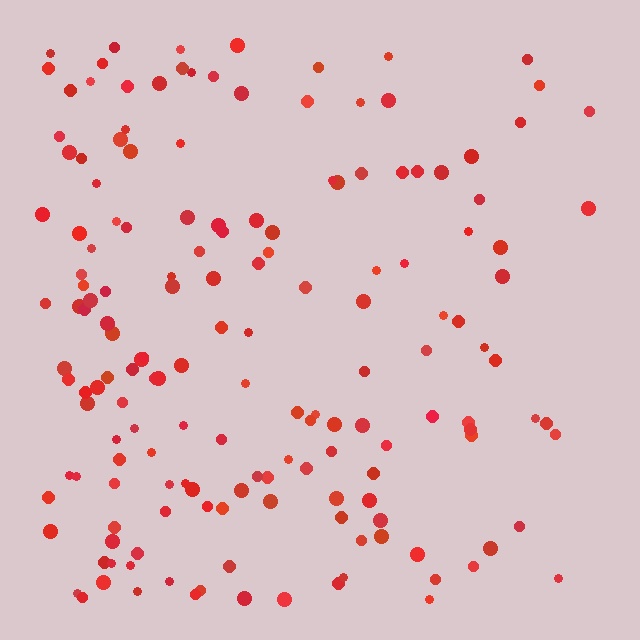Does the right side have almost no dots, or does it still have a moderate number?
Still a moderate number, just noticeably fewer than the left.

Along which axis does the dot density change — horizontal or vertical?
Horizontal.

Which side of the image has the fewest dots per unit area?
The right.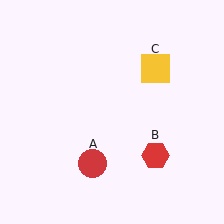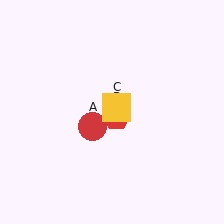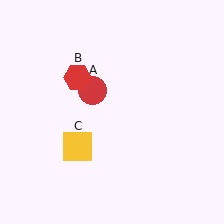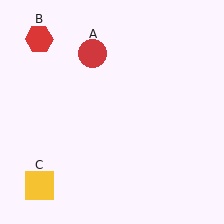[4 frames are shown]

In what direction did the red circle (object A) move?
The red circle (object A) moved up.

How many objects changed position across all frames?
3 objects changed position: red circle (object A), red hexagon (object B), yellow square (object C).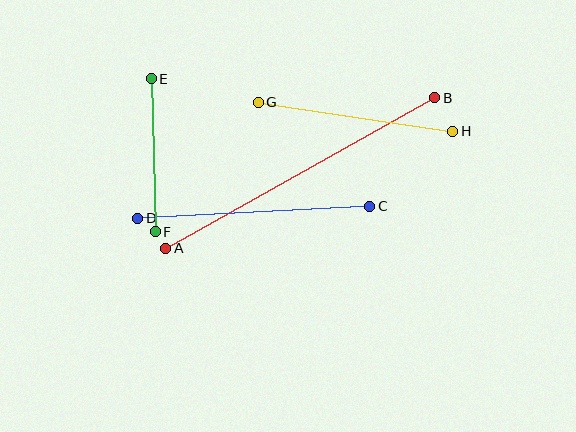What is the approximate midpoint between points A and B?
The midpoint is at approximately (300, 173) pixels.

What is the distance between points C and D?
The distance is approximately 232 pixels.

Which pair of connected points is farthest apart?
Points A and B are farthest apart.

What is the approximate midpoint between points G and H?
The midpoint is at approximately (356, 117) pixels.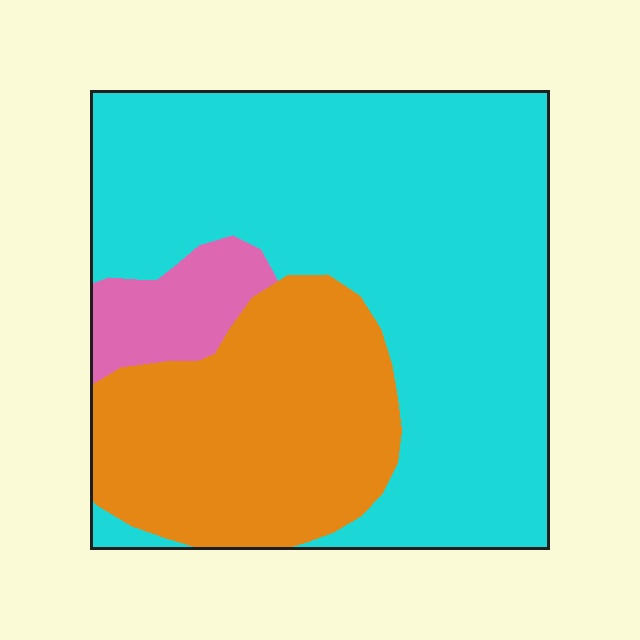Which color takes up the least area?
Pink, at roughly 10%.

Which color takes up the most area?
Cyan, at roughly 65%.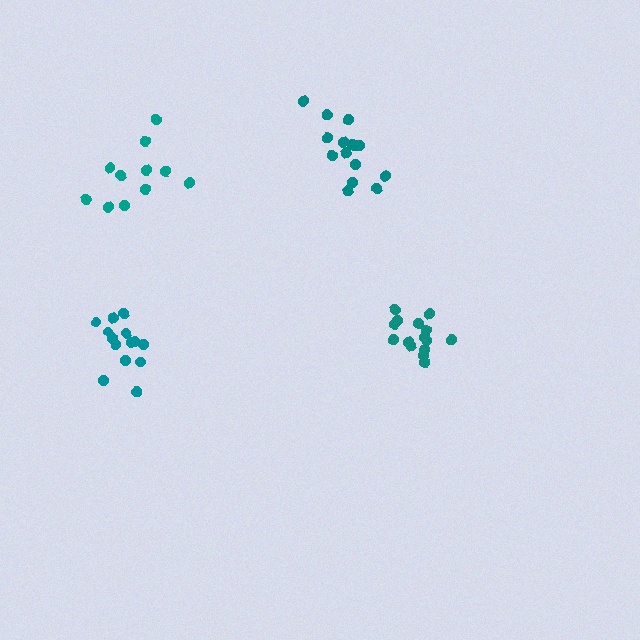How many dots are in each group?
Group 1: 15 dots, Group 2: 14 dots, Group 3: 15 dots, Group 4: 11 dots (55 total).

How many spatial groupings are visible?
There are 4 spatial groupings.